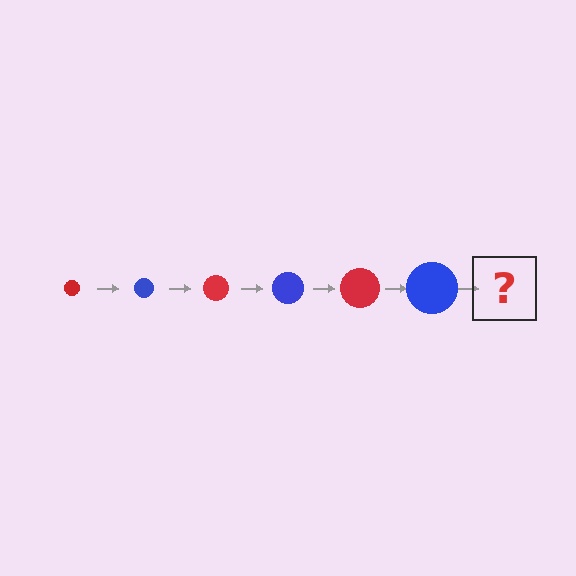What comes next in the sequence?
The next element should be a red circle, larger than the previous one.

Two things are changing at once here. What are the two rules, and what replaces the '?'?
The two rules are that the circle grows larger each step and the color cycles through red and blue. The '?' should be a red circle, larger than the previous one.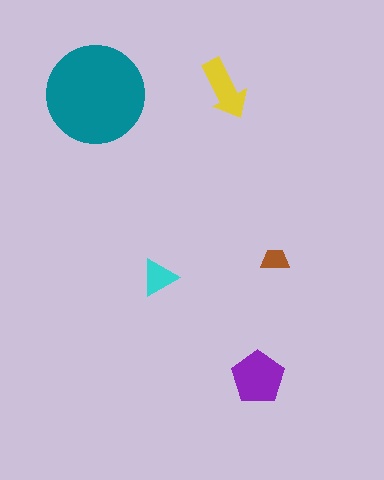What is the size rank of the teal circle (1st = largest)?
1st.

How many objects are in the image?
There are 5 objects in the image.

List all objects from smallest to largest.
The brown trapezoid, the cyan triangle, the yellow arrow, the purple pentagon, the teal circle.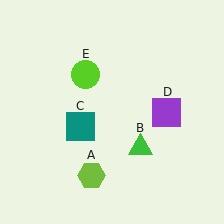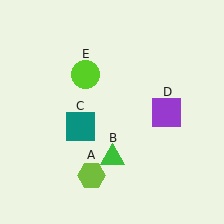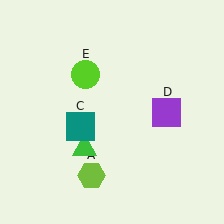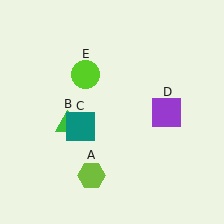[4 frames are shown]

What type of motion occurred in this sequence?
The green triangle (object B) rotated clockwise around the center of the scene.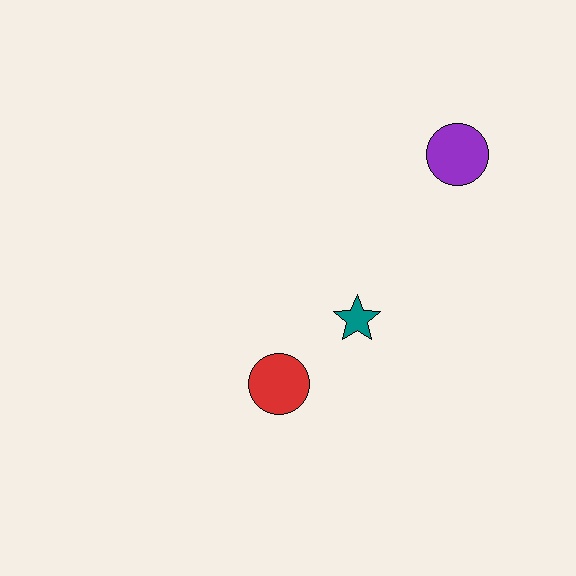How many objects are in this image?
There are 3 objects.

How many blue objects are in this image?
There are no blue objects.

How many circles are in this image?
There are 2 circles.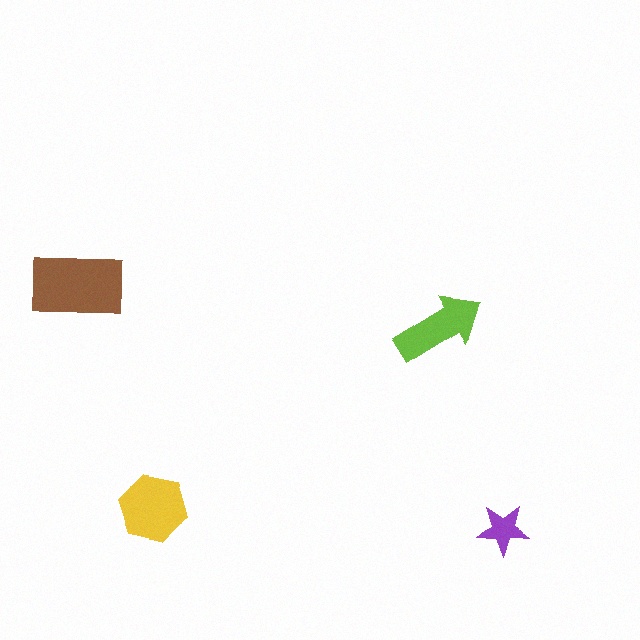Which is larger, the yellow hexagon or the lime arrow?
The yellow hexagon.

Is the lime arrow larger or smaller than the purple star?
Larger.